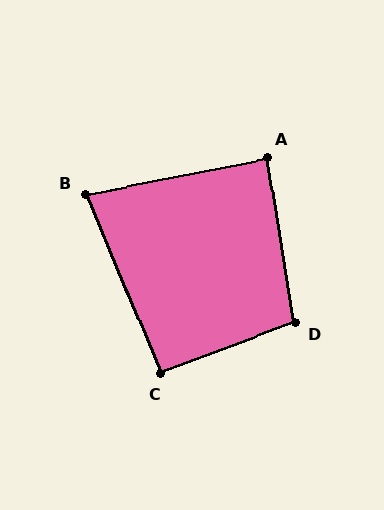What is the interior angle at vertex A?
Approximately 88 degrees (approximately right).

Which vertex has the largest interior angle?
D, at approximately 102 degrees.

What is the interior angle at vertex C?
Approximately 92 degrees (approximately right).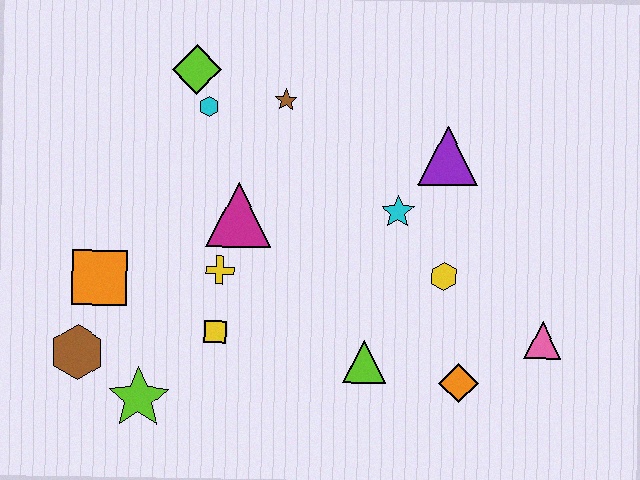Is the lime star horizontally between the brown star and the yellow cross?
No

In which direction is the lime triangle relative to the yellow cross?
The lime triangle is to the right of the yellow cross.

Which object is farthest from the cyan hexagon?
The pink triangle is farthest from the cyan hexagon.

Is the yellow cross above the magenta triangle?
No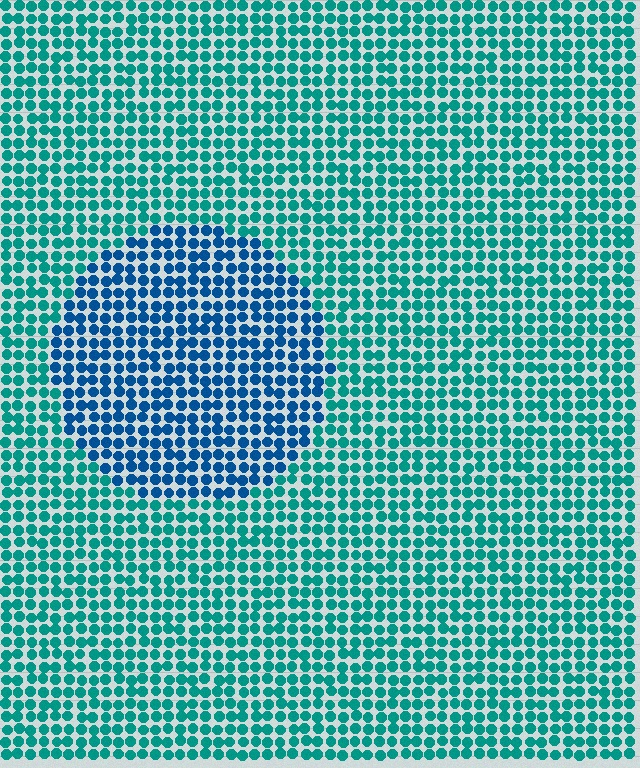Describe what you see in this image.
The image is filled with small teal elements in a uniform arrangement. A circle-shaped region is visible where the elements are tinted to a slightly different hue, forming a subtle color boundary.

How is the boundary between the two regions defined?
The boundary is defined purely by a slight shift in hue (about 35 degrees). Spacing, size, and orientation are identical on both sides.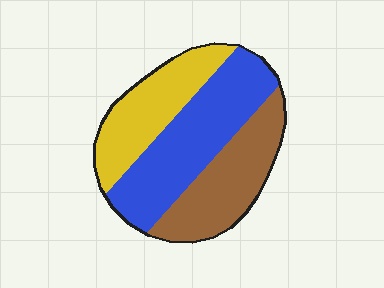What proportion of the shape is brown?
Brown covers around 30% of the shape.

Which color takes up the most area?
Blue, at roughly 40%.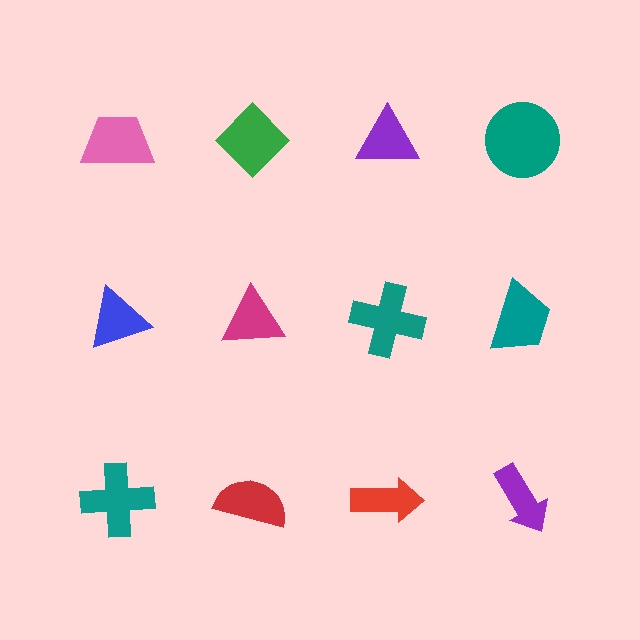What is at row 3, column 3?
A red arrow.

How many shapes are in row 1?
4 shapes.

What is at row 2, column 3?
A teal cross.